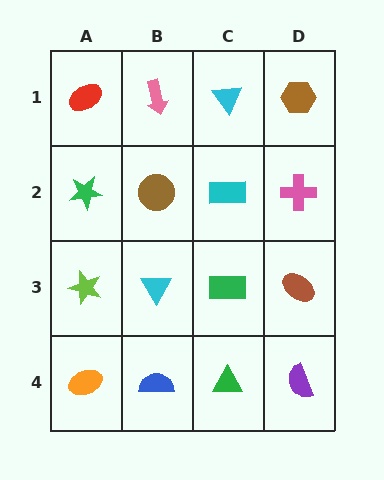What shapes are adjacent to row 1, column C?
A cyan rectangle (row 2, column C), a pink arrow (row 1, column B), a brown hexagon (row 1, column D).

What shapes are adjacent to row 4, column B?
A cyan triangle (row 3, column B), an orange ellipse (row 4, column A), a green triangle (row 4, column C).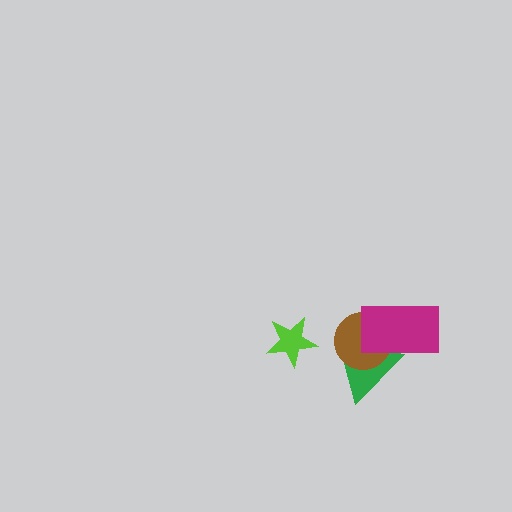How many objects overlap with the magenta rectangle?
2 objects overlap with the magenta rectangle.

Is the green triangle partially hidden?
Yes, it is partially covered by another shape.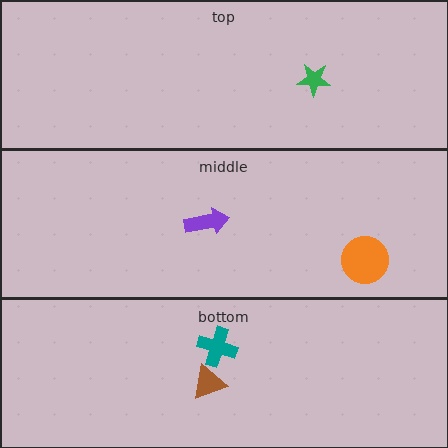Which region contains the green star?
The top region.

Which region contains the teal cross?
The bottom region.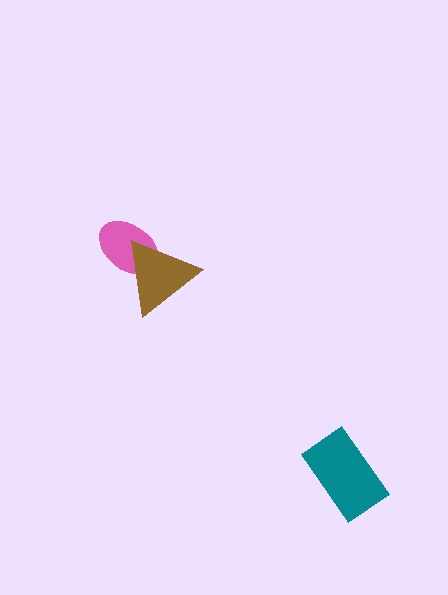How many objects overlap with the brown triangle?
1 object overlaps with the brown triangle.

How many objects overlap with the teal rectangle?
0 objects overlap with the teal rectangle.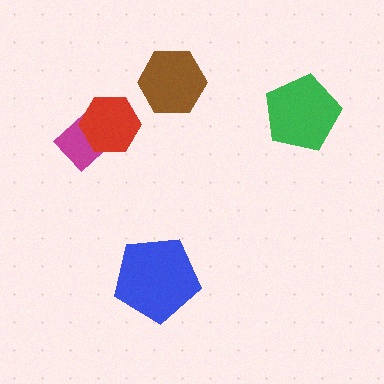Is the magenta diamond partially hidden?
Yes, it is partially covered by another shape.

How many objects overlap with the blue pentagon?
0 objects overlap with the blue pentagon.